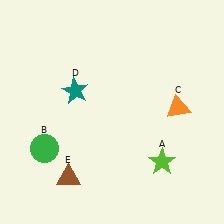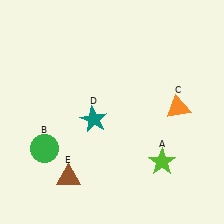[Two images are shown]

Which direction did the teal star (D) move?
The teal star (D) moved down.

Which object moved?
The teal star (D) moved down.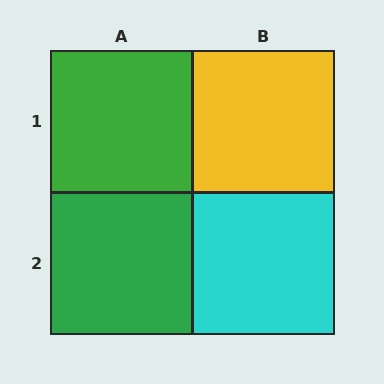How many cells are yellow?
1 cell is yellow.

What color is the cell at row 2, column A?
Green.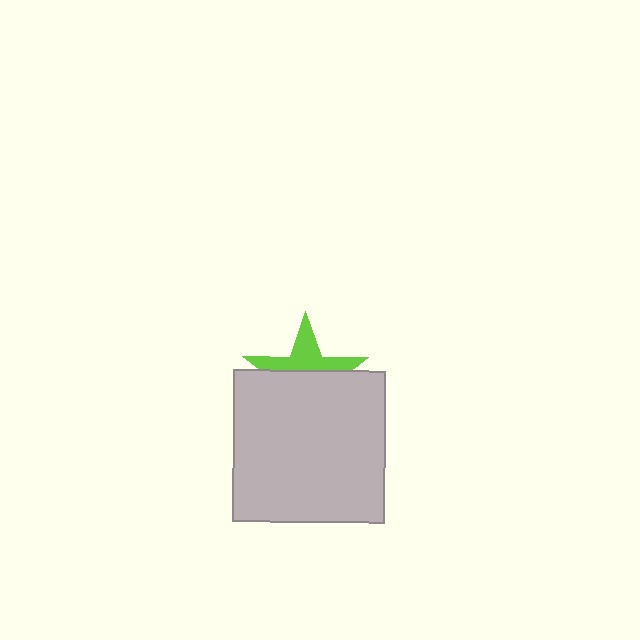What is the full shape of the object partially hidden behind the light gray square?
The partially hidden object is a lime star.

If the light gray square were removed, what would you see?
You would see the complete lime star.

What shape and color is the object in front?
The object in front is a light gray square.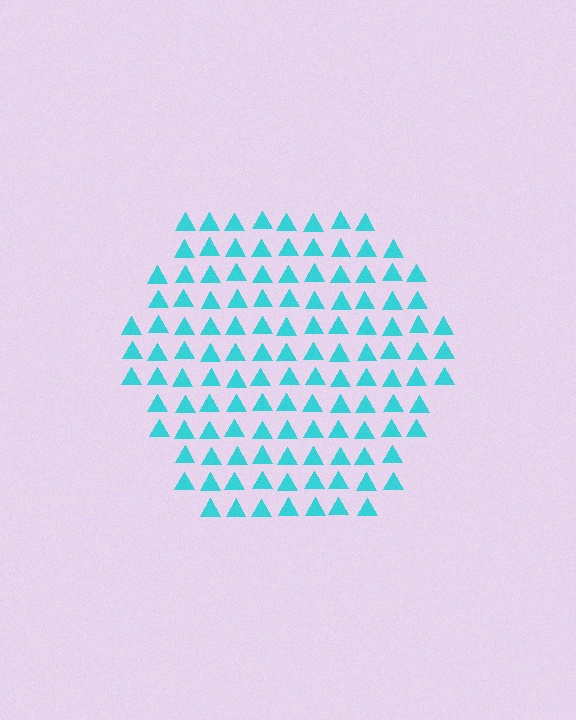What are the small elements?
The small elements are triangles.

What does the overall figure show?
The overall figure shows a hexagon.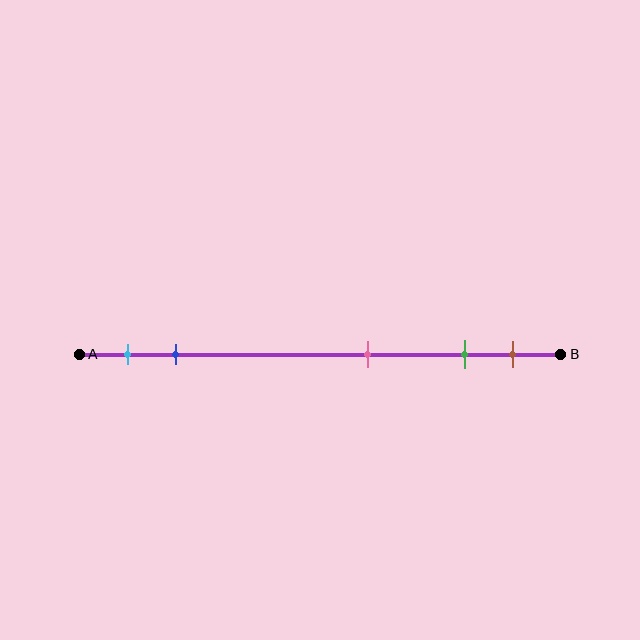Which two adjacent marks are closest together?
The green and brown marks are the closest adjacent pair.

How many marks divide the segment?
There are 5 marks dividing the segment.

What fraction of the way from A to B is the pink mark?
The pink mark is approximately 60% (0.6) of the way from A to B.